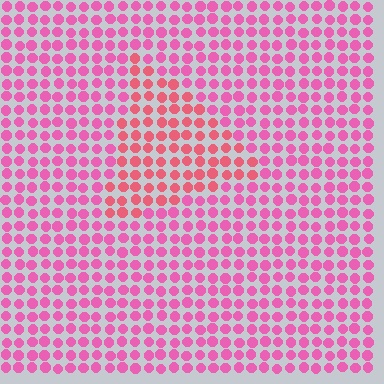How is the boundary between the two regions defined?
The boundary is defined purely by a slight shift in hue (about 26 degrees). Spacing, size, and orientation are identical on both sides.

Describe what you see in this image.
The image is filled with small pink elements in a uniform arrangement. A triangle-shaped region is visible where the elements are tinted to a slightly different hue, forming a subtle color boundary.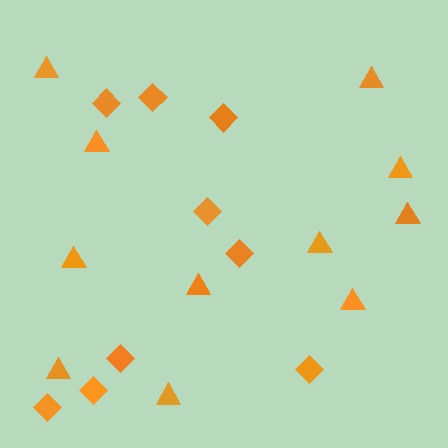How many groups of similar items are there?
There are 2 groups: one group of triangles (11) and one group of diamonds (9).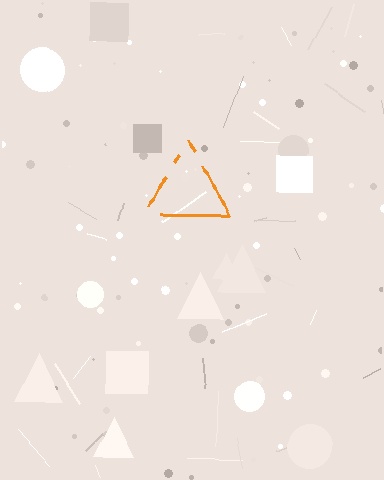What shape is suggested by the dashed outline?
The dashed outline suggests a triangle.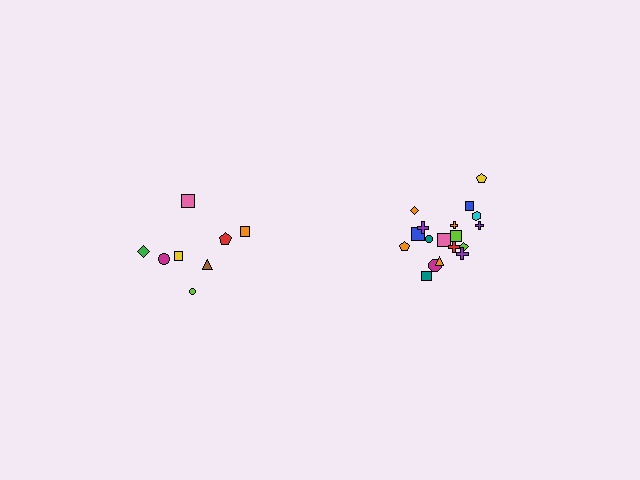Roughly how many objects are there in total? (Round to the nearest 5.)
Roughly 25 objects in total.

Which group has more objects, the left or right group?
The right group.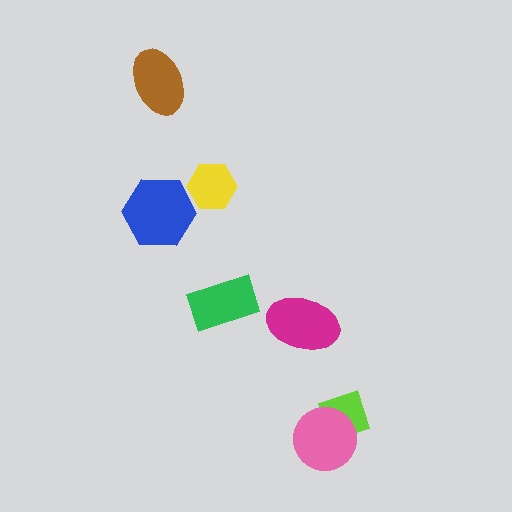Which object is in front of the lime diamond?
The pink circle is in front of the lime diamond.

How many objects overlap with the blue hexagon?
0 objects overlap with the blue hexagon.